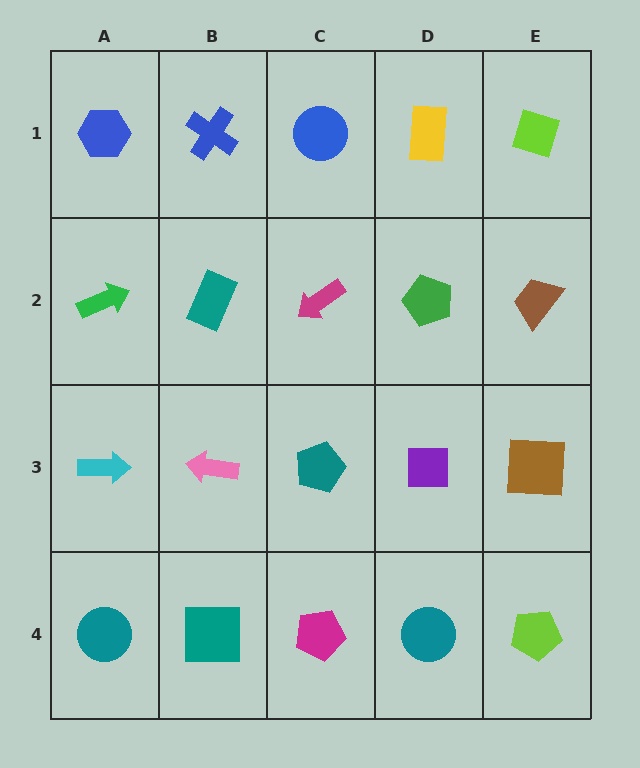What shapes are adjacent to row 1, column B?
A teal rectangle (row 2, column B), a blue hexagon (row 1, column A), a blue circle (row 1, column C).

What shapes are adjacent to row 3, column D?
A green pentagon (row 2, column D), a teal circle (row 4, column D), a teal pentagon (row 3, column C), a brown square (row 3, column E).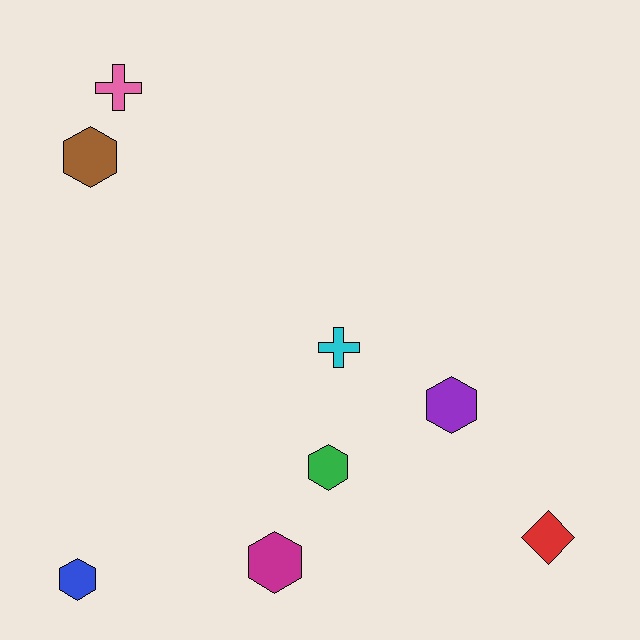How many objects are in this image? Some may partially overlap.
There are 8 objects.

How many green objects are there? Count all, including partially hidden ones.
There is 1 green object.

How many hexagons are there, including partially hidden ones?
There are 5 hexagons.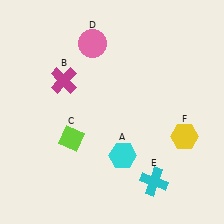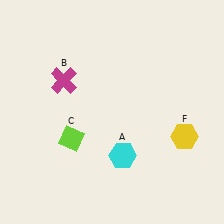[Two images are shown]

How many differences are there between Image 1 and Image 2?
There are 2 differences between the two images.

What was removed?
The cyan cross (E), the pink circle (D) were removed in Image 2.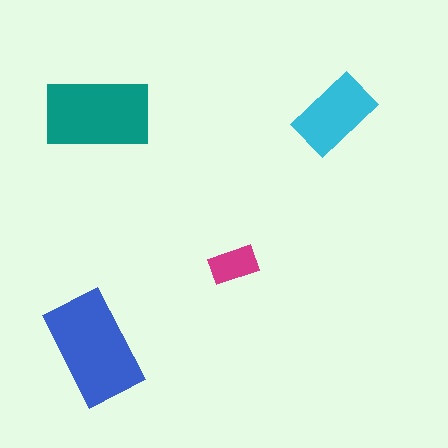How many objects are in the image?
There are 4 objects in the image.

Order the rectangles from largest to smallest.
the blue one, the teal one, the cyan one, the magenta one.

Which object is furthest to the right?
The cyan rectangle is rightmost.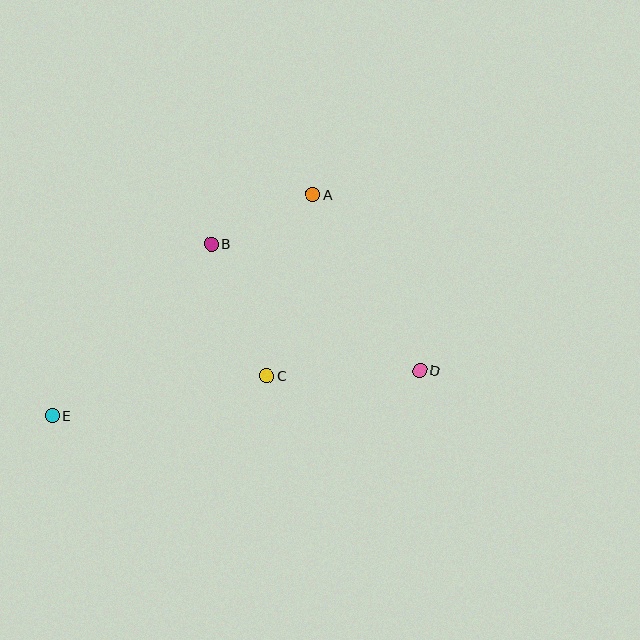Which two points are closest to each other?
Points A and B are closest to each other.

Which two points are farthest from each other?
Points D and E are farthest from each other.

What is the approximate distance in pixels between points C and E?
The distance between C and E is approximately 219 pixels.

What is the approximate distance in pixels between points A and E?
The distance between A and E is approximately 342 pixels.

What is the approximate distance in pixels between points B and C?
The distance between B and C is approximately 143 pixels.